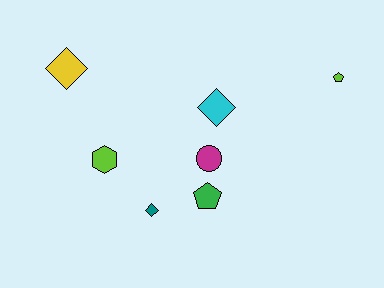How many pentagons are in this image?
There are 2 pentagons.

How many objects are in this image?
There are 7 objects.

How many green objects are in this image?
There is 1 green object.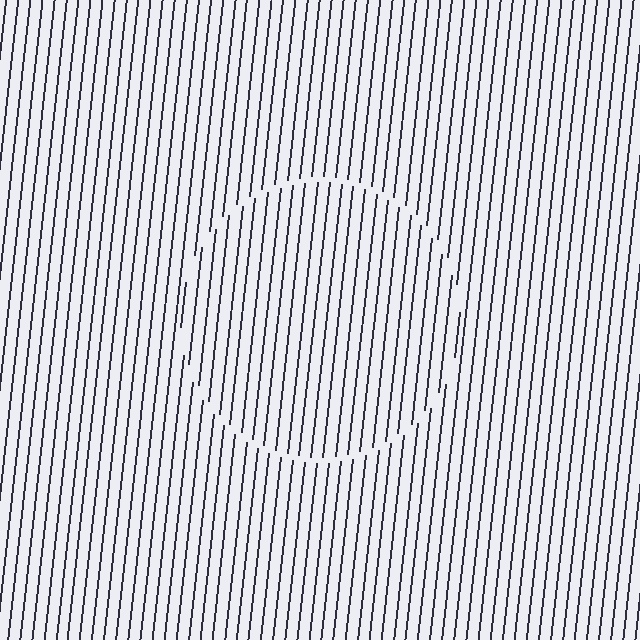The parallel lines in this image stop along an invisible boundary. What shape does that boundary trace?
An illusory circle. The interior of the shape contains the same grating, shifted by half a period — the contour is defined by the phase discontinuity where line-ends from the inner and outer gratings abut.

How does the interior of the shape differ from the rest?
The interior of the shape contains the same grating, shifted by half a period — the contour is defined by the phase discontinuity where line-ends from the inner and outer gratings abut.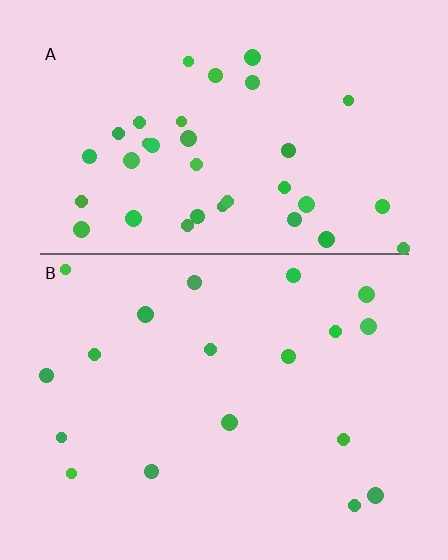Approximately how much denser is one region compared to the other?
Approximately 1.9× — region A over region B.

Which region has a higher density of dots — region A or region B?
A (the top).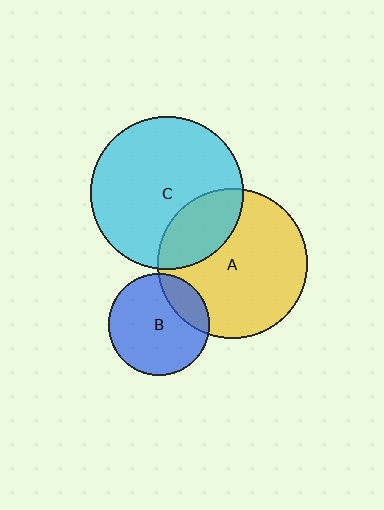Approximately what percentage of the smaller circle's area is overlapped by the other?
Approximately 20%.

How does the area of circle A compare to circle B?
Approximately 2.2 times.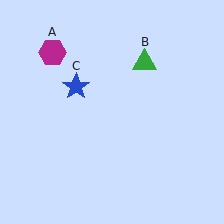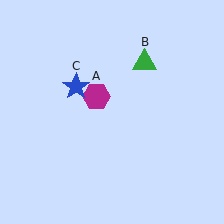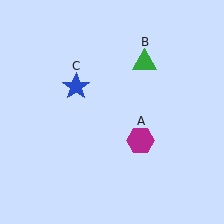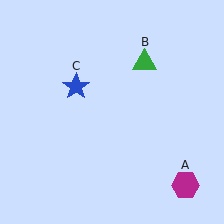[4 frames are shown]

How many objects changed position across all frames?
1 object changed position: magenta hexagon (object A).